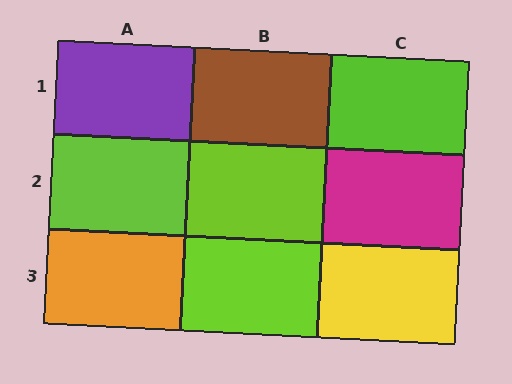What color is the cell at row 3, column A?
Orange.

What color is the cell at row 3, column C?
Yellow.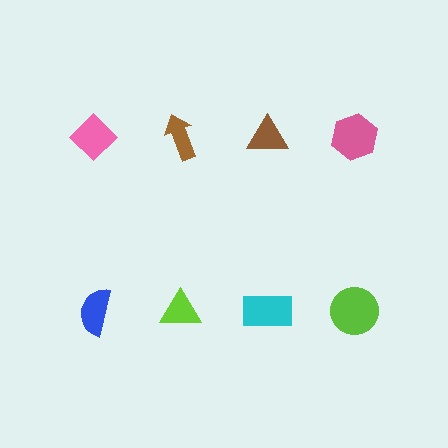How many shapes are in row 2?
4 shapes.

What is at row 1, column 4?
A pink hexagon.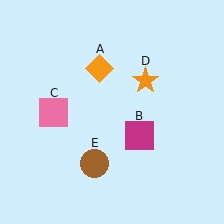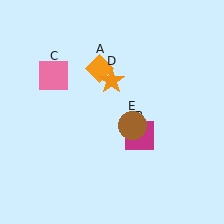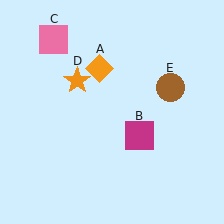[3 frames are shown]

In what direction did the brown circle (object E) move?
The brown circle (object E) moved up and to the right.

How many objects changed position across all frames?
3 objects changed position: pink square (object C), orange star (object D), brown circle (object E).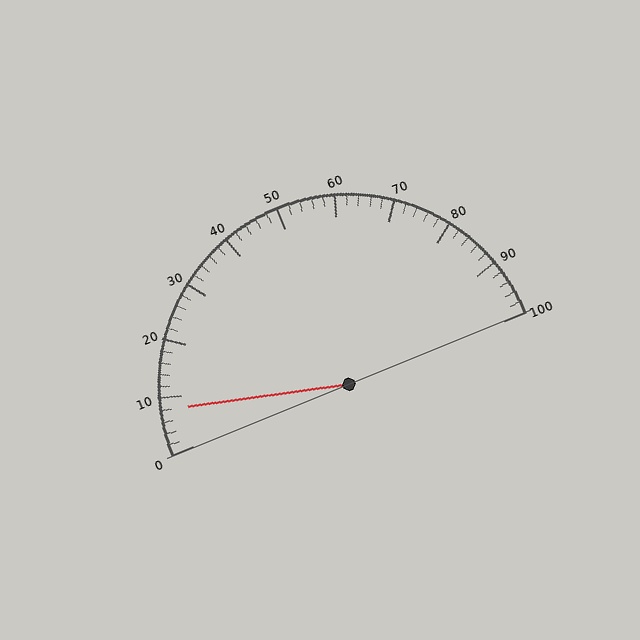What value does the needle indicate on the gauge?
The needle indicates approximately 8.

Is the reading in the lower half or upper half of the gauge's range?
The reading is in the lower half of the range (0 to 100).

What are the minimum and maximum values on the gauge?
The gauge ranges from 0 to 100.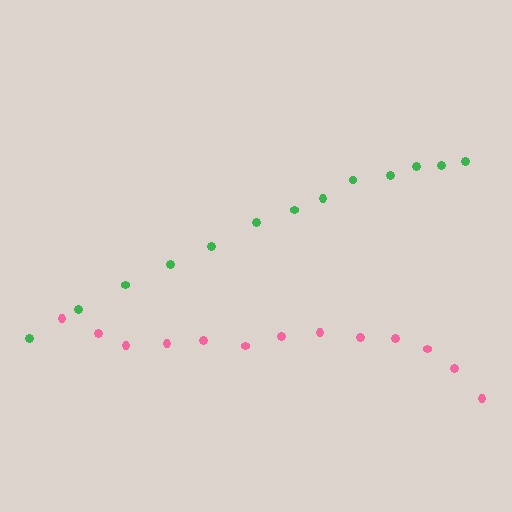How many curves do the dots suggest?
There are 2 distinct paths.